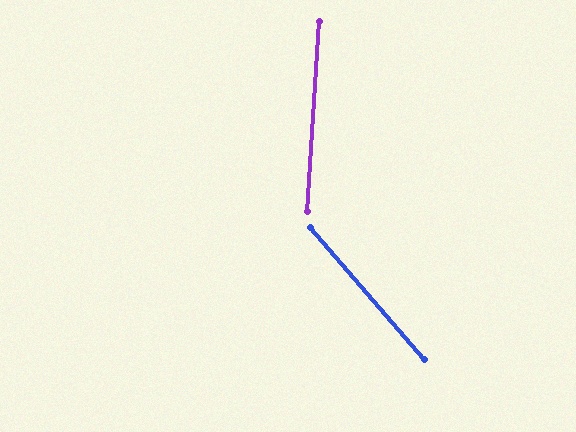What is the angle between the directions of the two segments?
Approximately 45 degrees.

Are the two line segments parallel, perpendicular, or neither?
Neither parallel nor perpendicular — they differ by about 45°.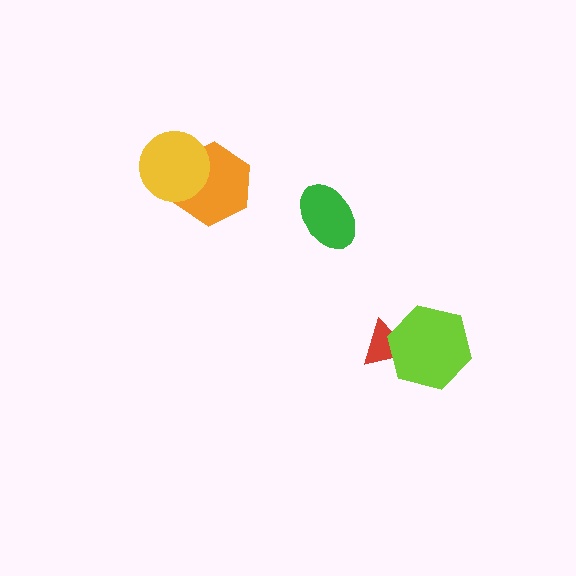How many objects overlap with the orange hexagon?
1 object overlaps with the orange hexagon.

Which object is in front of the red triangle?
The lime hexagon is in front of the red triangle.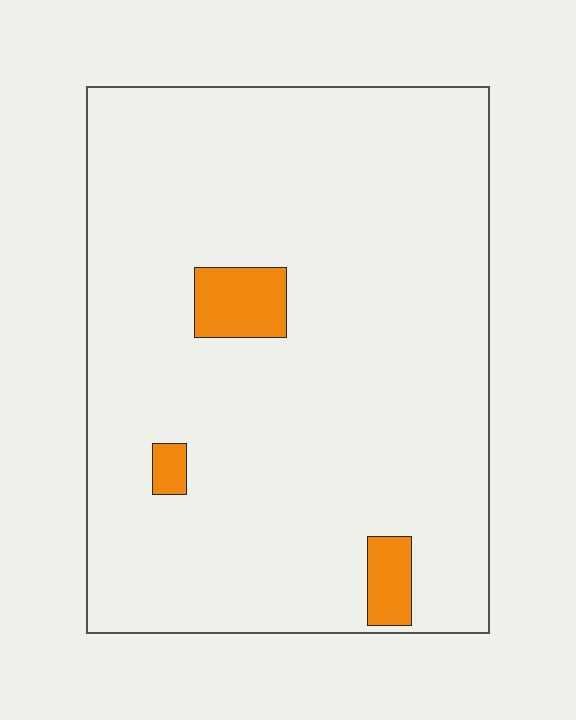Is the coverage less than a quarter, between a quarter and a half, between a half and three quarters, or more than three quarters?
Less than a quarter.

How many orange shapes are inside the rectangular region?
3.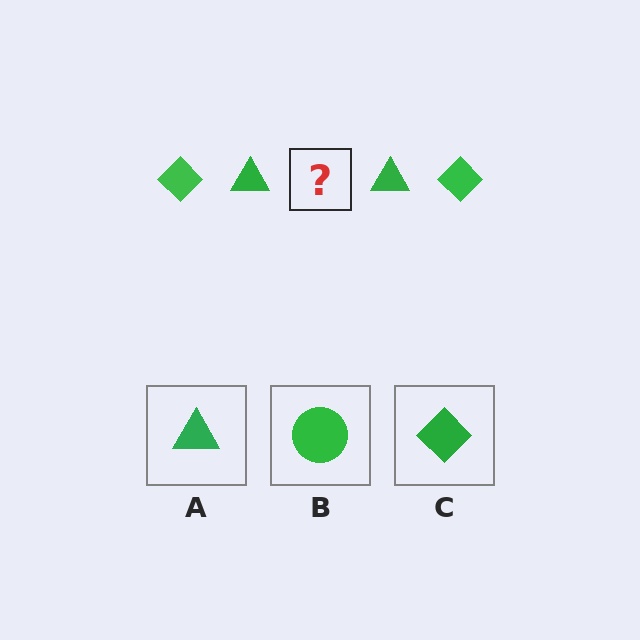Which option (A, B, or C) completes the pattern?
C.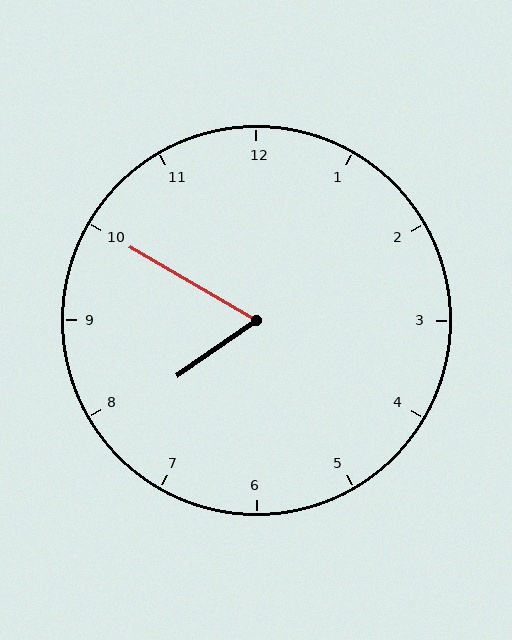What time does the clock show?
7:50.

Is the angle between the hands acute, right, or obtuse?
It is acute.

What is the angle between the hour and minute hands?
Approximately 65 degrees.